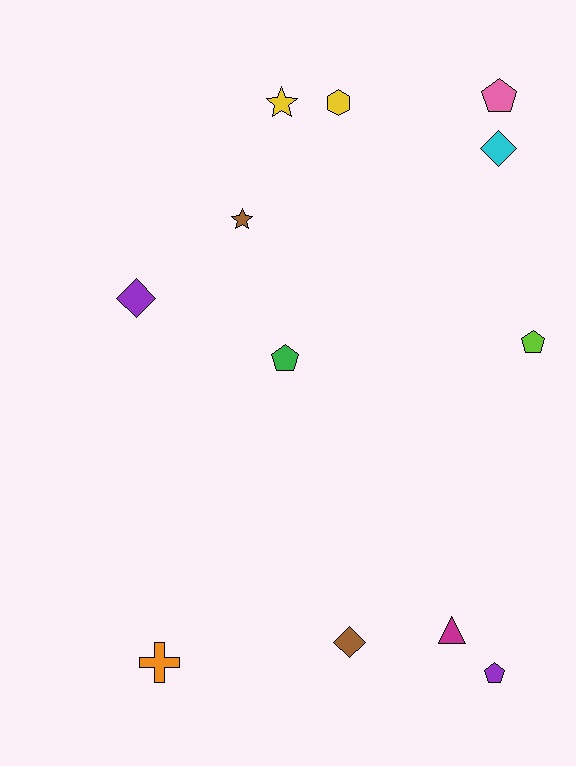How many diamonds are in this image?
There are 3 diamonds.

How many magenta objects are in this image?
There is 1 magenta object.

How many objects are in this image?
There are 12 objects.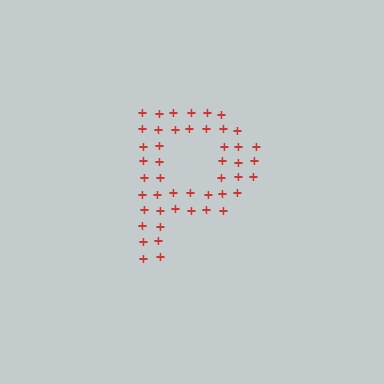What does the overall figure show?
The overall figure shows the letter P.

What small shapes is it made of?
It is made of small plus signs.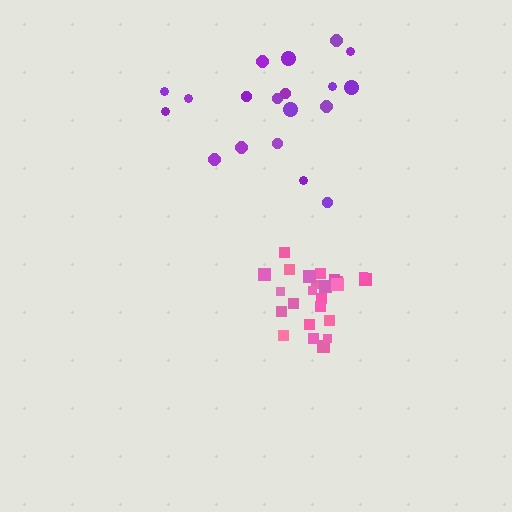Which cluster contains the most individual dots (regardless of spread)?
Pink (24).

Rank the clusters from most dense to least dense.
pink, purple.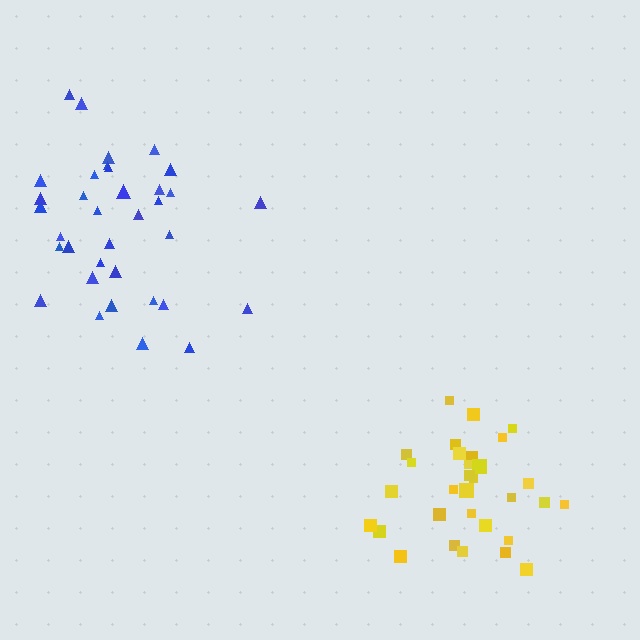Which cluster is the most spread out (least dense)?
Blue.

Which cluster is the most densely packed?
Yellow.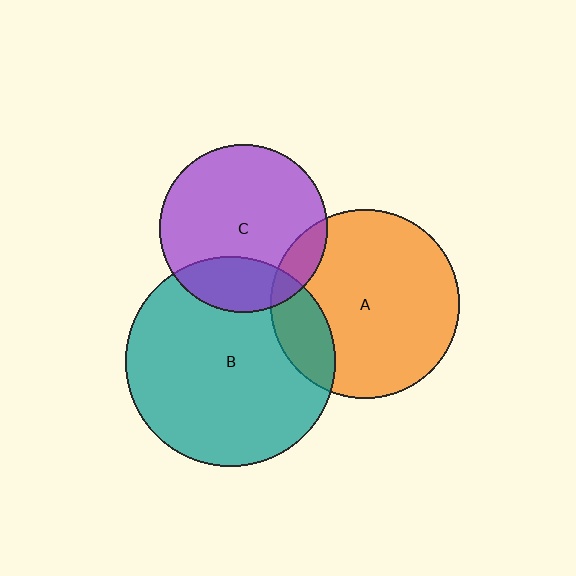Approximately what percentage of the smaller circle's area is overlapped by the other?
Approximately 10%.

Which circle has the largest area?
Circle B (teal).